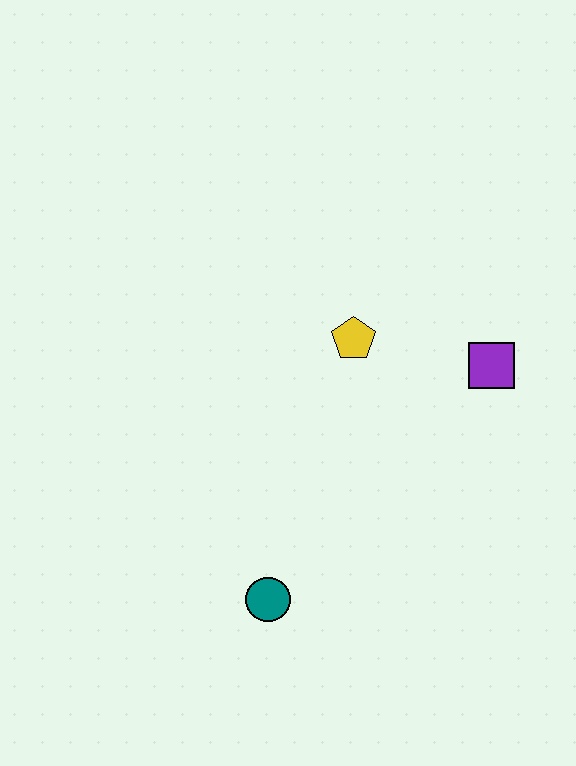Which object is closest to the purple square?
The yellow pentagon is closest to the purple square.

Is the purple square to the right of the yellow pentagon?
Yes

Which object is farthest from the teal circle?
The purple square is farthest from the teal circle.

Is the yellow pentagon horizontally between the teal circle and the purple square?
Yes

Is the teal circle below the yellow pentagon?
Yes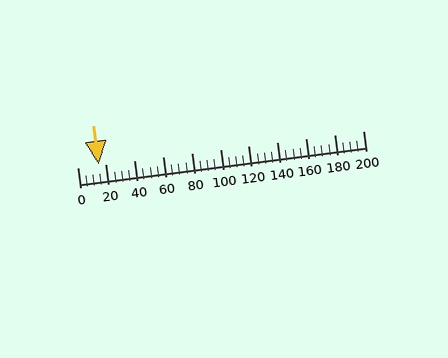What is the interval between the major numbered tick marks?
The major tick marks are spaced 20 units apart.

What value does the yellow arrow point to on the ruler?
The yellow arrow points to approximately 15.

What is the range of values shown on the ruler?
The ruler shows values from 0 to 200.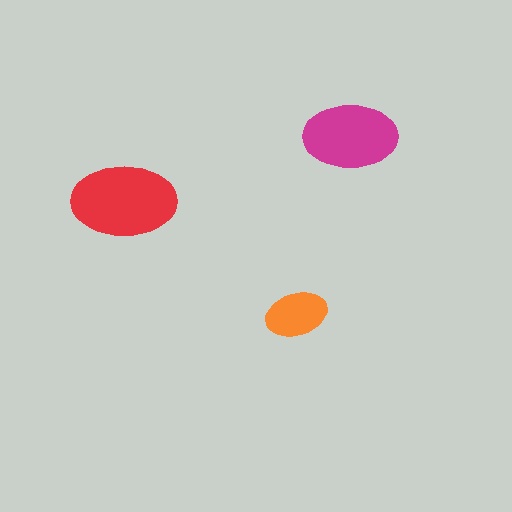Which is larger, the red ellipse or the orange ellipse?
The red one.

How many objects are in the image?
There are 3 objects in the image.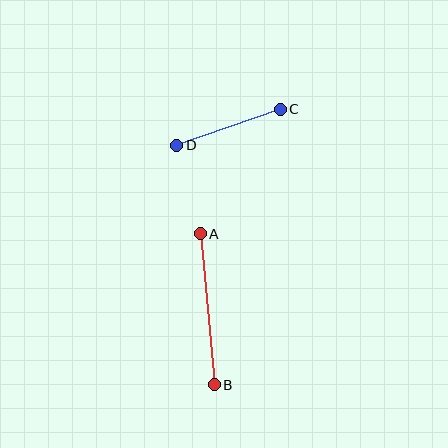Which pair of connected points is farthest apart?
Points A and B are farthest apart.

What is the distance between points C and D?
The distance is approximately 109 pixels.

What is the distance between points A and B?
The distance is approximately 152 pixels.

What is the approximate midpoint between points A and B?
The midpoint is at approximately (207, 309) pixels.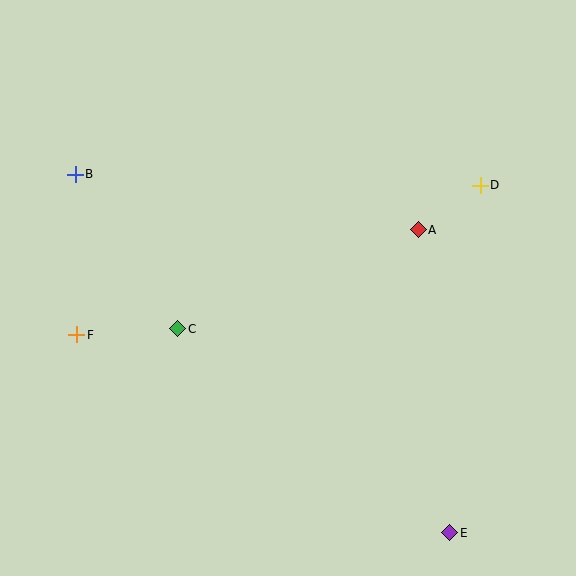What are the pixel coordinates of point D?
Point D is at (480, 185).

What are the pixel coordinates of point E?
Point E is at (450, 533).